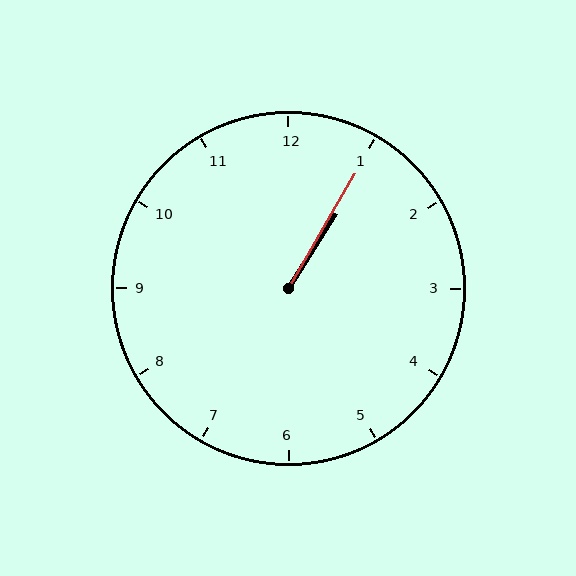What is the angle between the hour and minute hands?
Approximately 2 degrees.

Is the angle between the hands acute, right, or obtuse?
It is acute.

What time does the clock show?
1:05.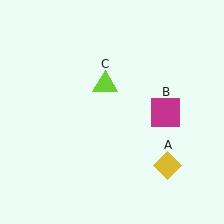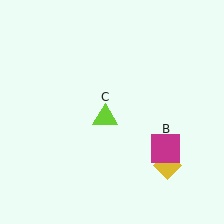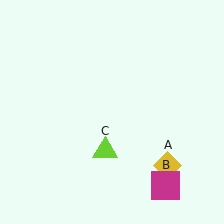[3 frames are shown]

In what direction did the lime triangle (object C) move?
The lime triangle (object C) moved down.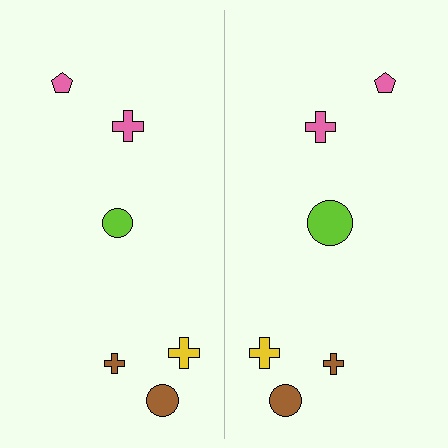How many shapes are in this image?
There are 12 shapes in this image.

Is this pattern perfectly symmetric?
No, the pattern is not perfectly symmetric. The lime circle on the right side has a different size than its mirror counterpart.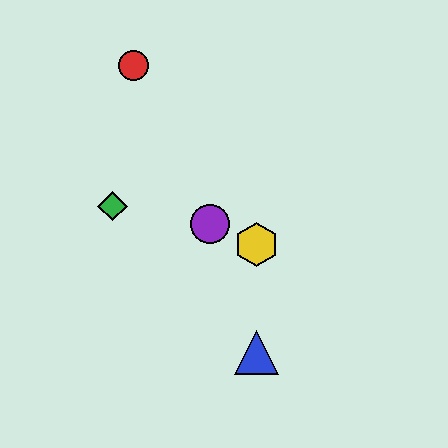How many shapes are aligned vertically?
2 shapes (the blue triangle, the yellow hexagon) are aligned vertically.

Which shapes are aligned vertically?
The blue triangle, the yellow hexagon are aligned vertically.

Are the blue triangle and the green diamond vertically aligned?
No, the blue triangle is at x≈256 and the green diamond is at x≈112.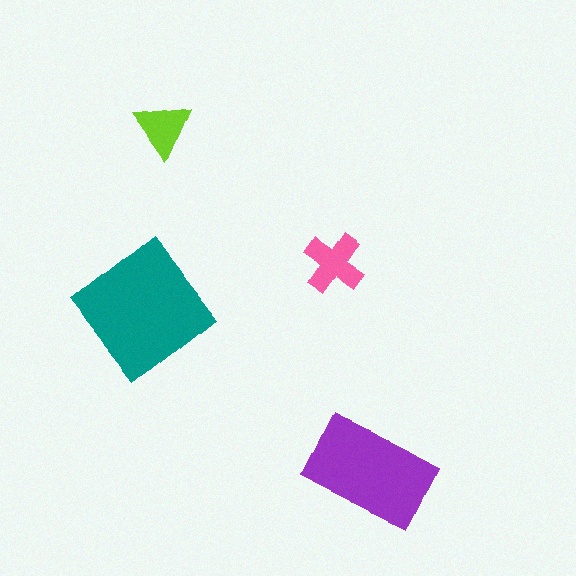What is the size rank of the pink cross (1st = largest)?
3rd.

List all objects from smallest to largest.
The lime triangle, the pink cross, the purple rectangle, the teal diamond.